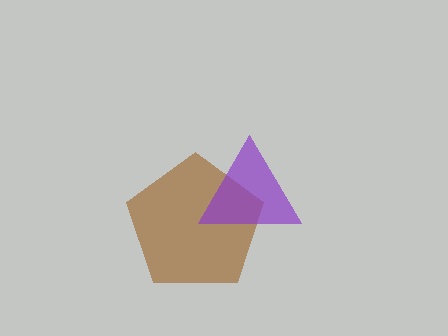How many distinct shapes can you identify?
There are 2 distinct shapes: a brown pentagon, a purple triangle.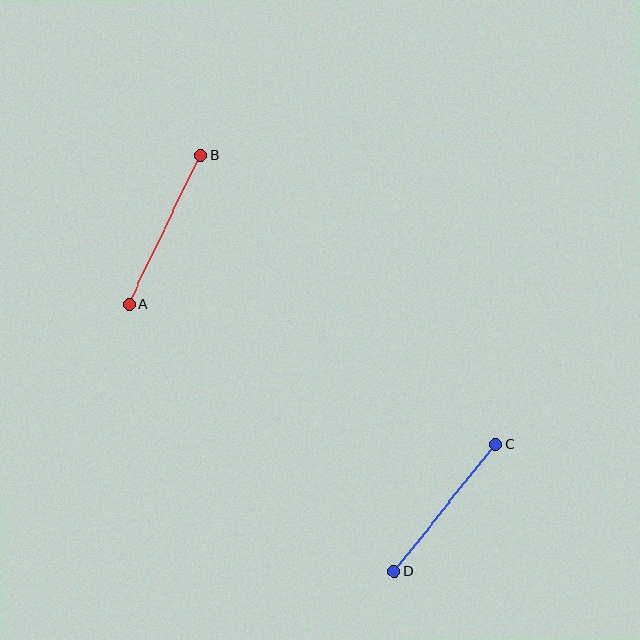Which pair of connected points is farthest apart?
Points A and B are farthest apart.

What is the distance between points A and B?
The distance is approximately 165 pixels.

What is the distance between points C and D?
The distance is approximately 163 pixels.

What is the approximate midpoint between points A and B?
The midpoint is at approximately (165, 230) pixels.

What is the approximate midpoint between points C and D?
The midpoint is at approximately (445, 508) pixels.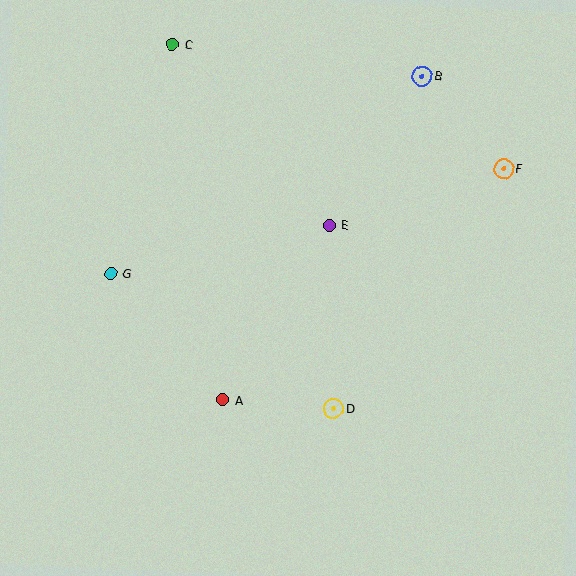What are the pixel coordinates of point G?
Point G is at (111, 273).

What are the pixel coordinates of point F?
Point F is at (504, 168).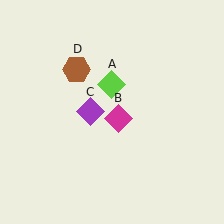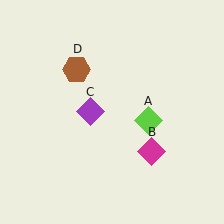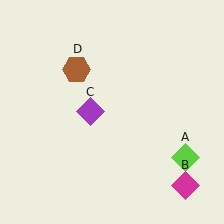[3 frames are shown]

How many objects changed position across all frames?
2 objects changed position: lime diamond (object A), magenta diamond (object B).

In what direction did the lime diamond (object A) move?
The lime diamond (object A) moved down and to the right.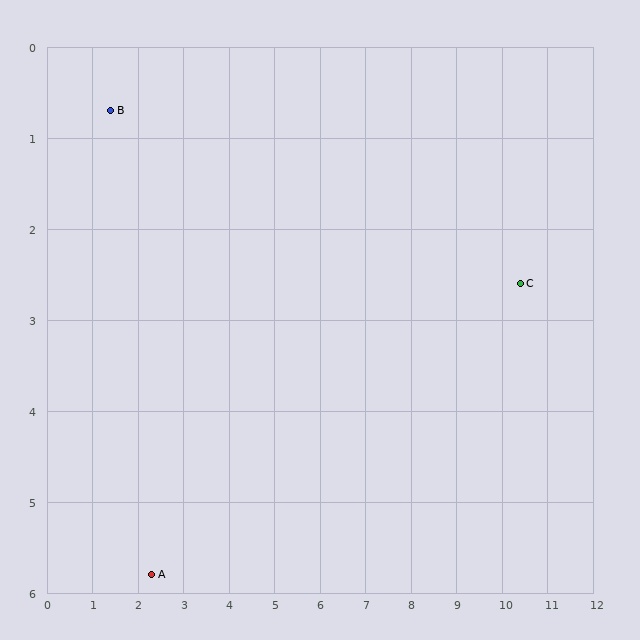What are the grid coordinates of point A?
Point A is at approximately (2.3, 5.8).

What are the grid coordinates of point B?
Point B is at approximately (1.4, 0.7).